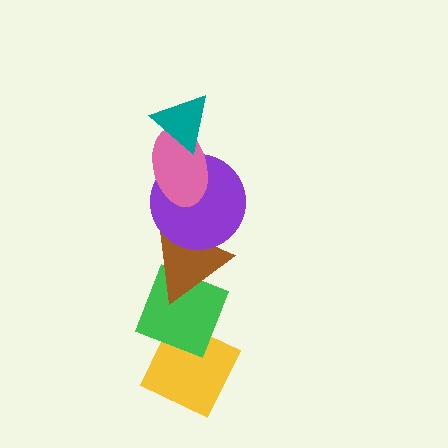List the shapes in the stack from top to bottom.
From top to bottom: the teal triangle, the pink ellipse, the purple circle, the brown triangle, the green diamond, the yellow diamond.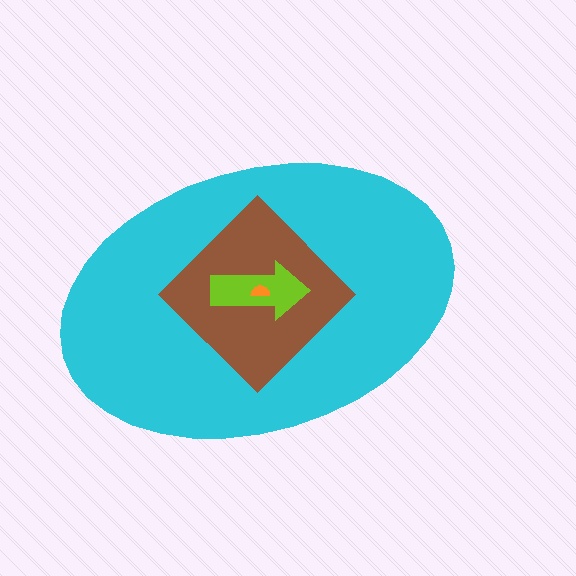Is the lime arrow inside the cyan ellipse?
Yes.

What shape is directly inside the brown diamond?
The lime arrow.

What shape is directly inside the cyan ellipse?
The brown diamond.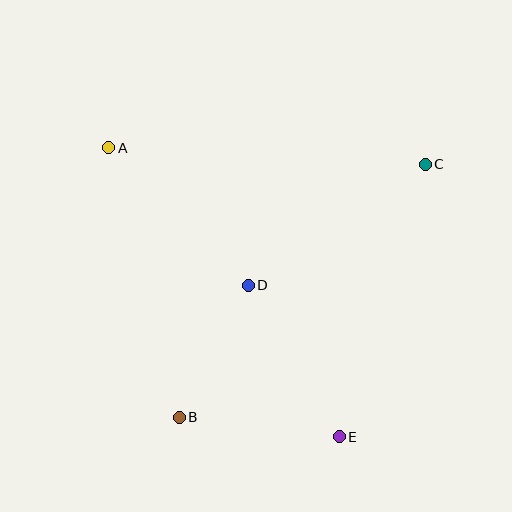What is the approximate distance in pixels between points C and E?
The distance between C and E is approximately 286 pixels.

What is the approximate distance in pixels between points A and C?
The distance between A and C is approximately 317 pixels.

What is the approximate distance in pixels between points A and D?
The distance between A and D is approximately 196 pixels.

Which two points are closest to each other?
Points B and D are closest to each other.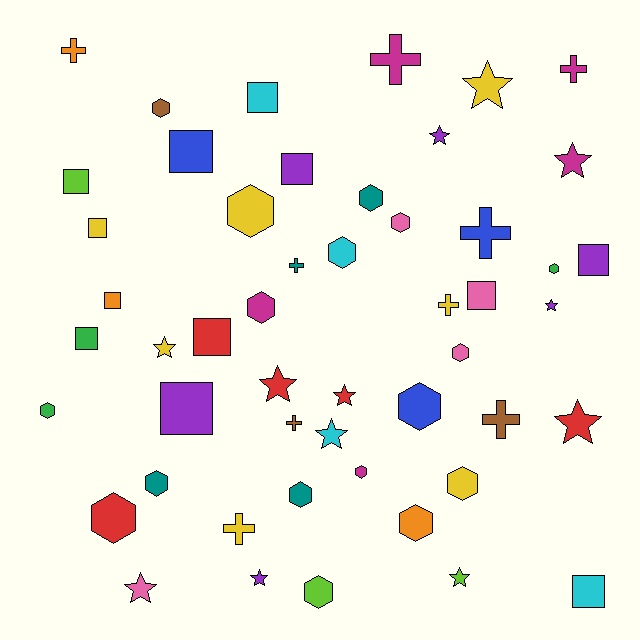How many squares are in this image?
There are 12 squares.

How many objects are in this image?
There are 50 objects.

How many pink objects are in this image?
There are 4 pink objects.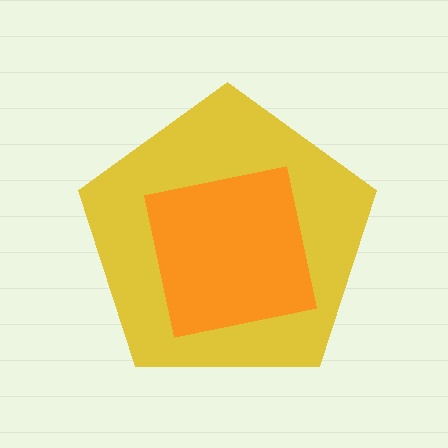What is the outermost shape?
The yellow pentagon.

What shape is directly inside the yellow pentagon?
The orange square.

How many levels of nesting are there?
2.